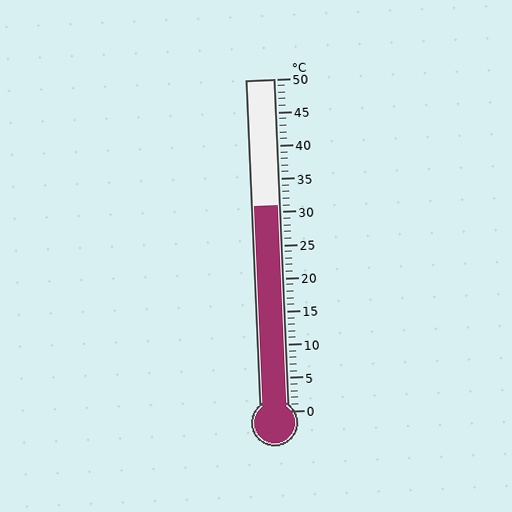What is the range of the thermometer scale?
The thermometer scale ranges from 0°C to 50°C.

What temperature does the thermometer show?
The thermometer shows approximately 31°C.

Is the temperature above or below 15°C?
The temperature is above 15°C.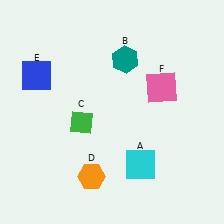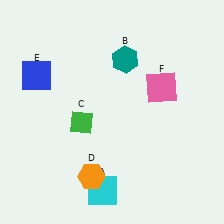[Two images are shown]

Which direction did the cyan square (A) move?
The cyan square (A) moved left.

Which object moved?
The cyan square (A) moved left.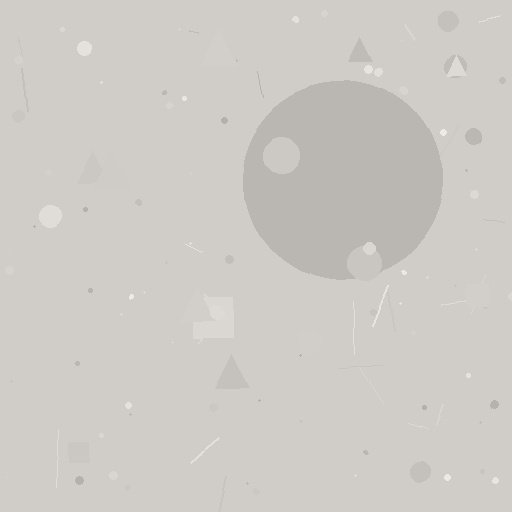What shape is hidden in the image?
A circle is hidden in the image.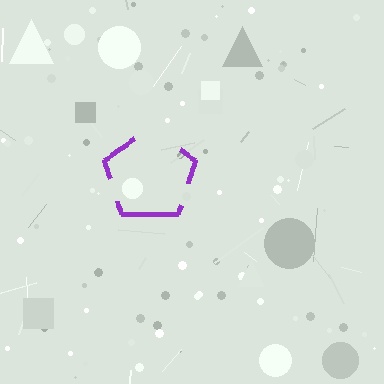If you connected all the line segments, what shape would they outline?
They would outline a pentagon.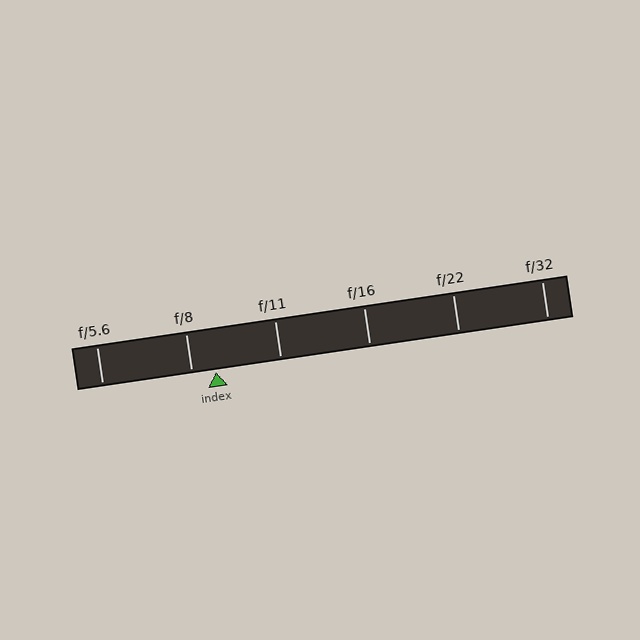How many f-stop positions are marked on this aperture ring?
There are 6 f-stop positions marked.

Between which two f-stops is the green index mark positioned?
The index mark is between f/8 and f/11.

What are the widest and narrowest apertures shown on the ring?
The widest aperture shown is f/5.6 and the narrowest is f/32.